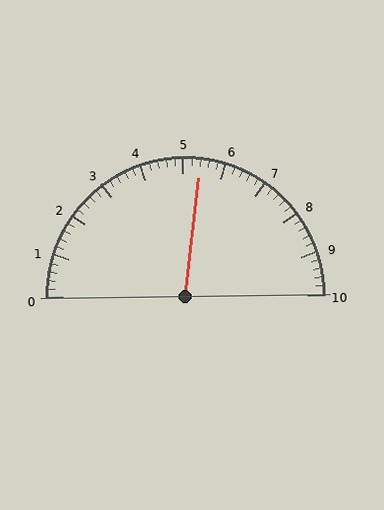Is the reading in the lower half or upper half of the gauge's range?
The reading is in the upper half of the range (0 to 10).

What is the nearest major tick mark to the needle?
The nearest major tick mark is 5.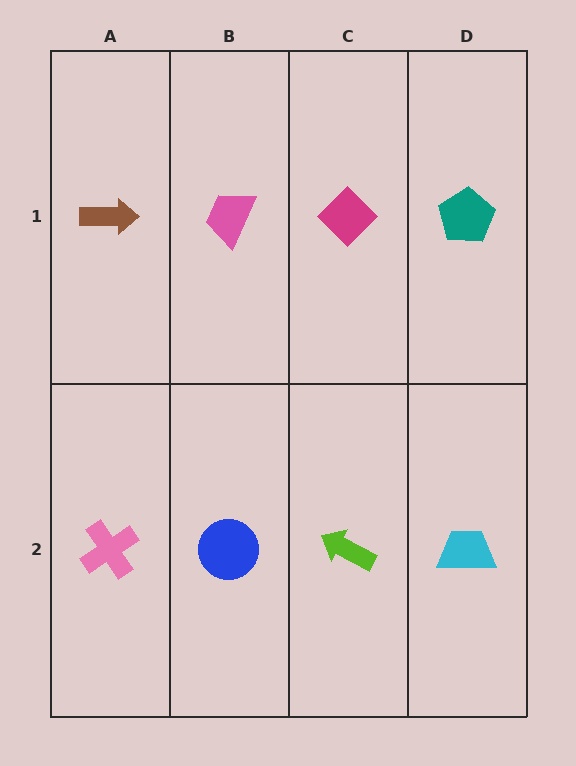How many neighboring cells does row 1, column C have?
3.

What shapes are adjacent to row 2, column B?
A pink trapezoid (row 1, column B), a pink cross (row 2, column A), a lime arrow (row 2, column C).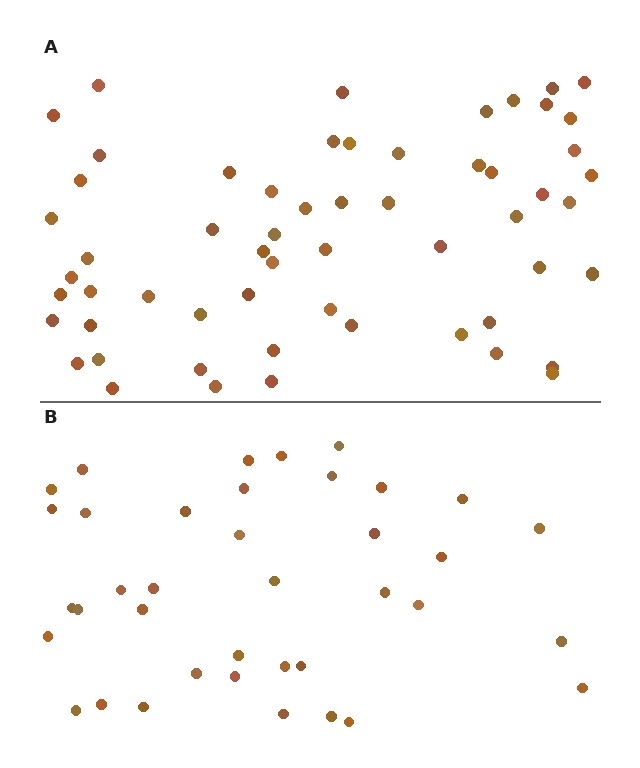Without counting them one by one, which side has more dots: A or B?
Region A (the top region) has more dots.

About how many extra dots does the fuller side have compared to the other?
Region A has approximately 20 more dots than region B.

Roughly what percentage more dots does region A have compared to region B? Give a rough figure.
About 55% more.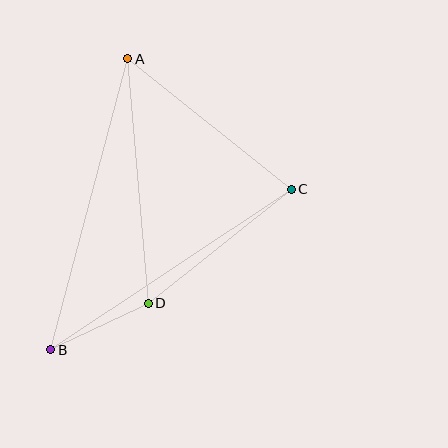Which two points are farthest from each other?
Points A and B are farthest from each other.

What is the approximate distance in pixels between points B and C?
The distance between B and C is approximately 289 pixels.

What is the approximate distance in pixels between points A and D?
The distance between A and D is approximately 245 pixels.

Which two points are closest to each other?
Points B and D are closest to each other.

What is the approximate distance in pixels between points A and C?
The distance between A and C is approximately 209 pixels.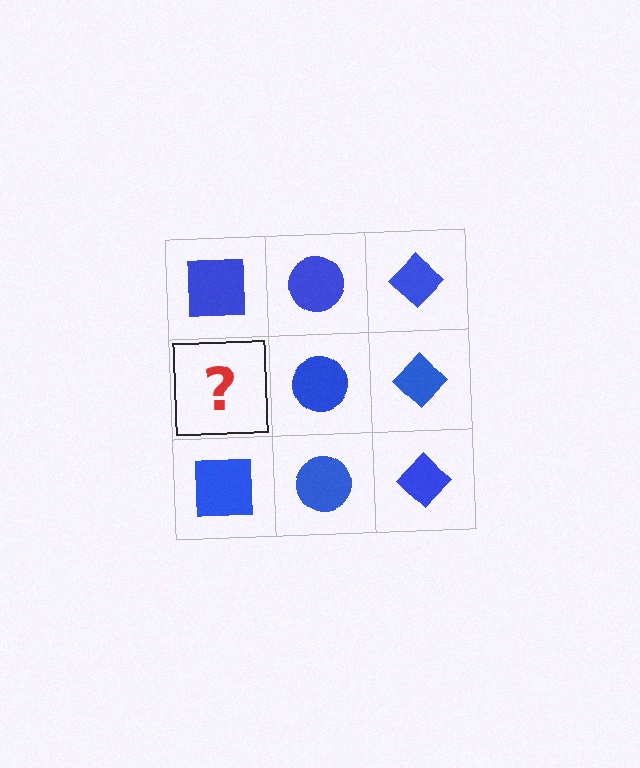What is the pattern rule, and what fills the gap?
The rule is that each column has a consistent shape. The gap should be filled with a blue square.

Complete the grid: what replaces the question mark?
The question mark should be replaced with a blue square.